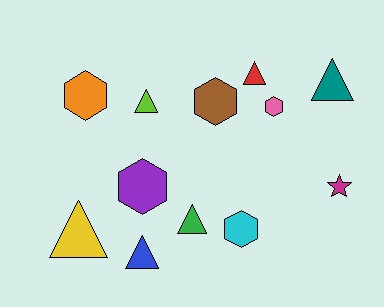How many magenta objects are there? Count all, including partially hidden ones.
There is 1 magenta object.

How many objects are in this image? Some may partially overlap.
There are 12 objects.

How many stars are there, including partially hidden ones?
There is 1 star.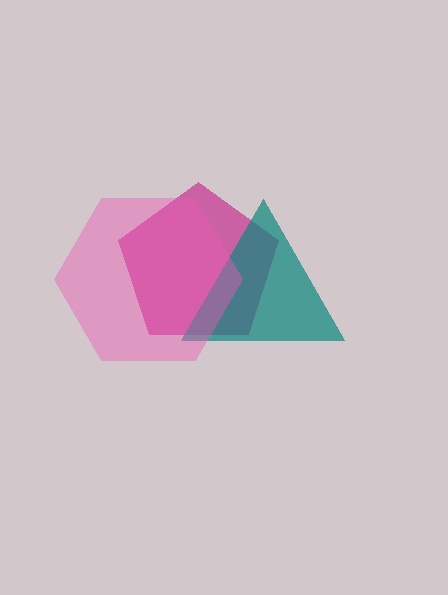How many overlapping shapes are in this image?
There are 3 overlapping shapes in the image.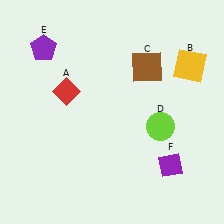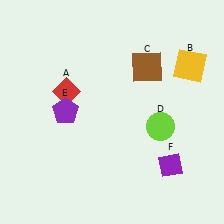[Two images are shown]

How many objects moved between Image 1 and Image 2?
1 object moved between the two images.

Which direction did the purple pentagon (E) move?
The purple pentagon (E) moved down.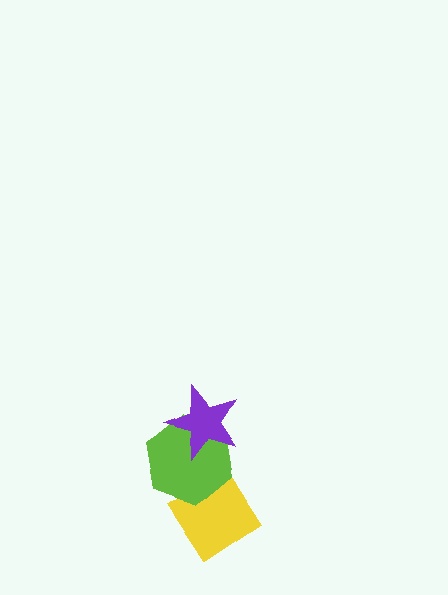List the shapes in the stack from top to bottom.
From top to bottom: the purple star, the lime hexagon, the yellow diamond.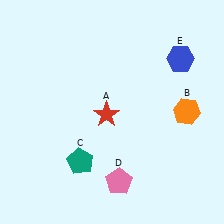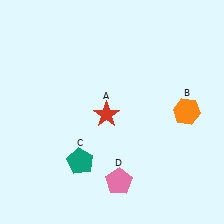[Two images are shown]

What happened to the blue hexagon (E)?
The blue hexagon (E) was removed in Image 2. It was in the top-right area of Image 1.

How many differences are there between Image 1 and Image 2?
There is 1 difference between the two images.